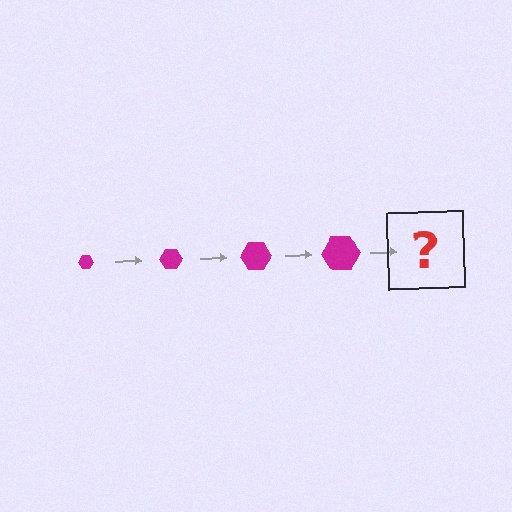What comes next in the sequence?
The next element should be a magenta hexagon, larger than the previous one.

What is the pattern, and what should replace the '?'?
The pattern is that the hexagon gets progressively larger each step. The '?' should be a magenta hexagon, larger than the previous one.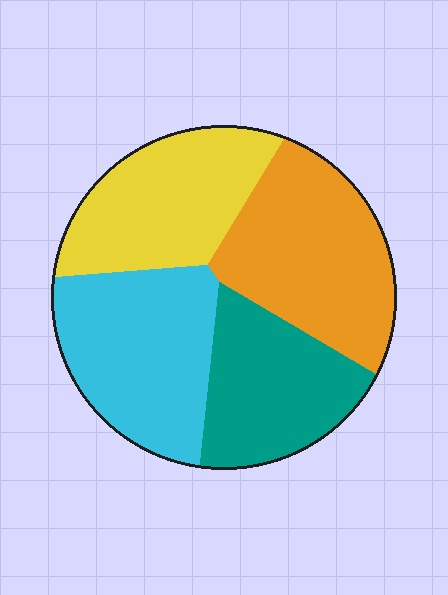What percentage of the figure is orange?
Orange covers 28% of the figure.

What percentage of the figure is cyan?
Cyan covers around 25% of the figure.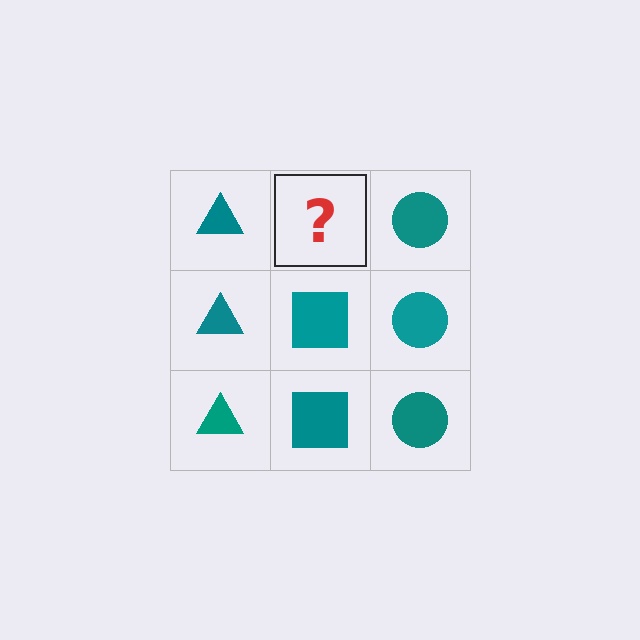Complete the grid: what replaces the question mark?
The question mark should be replaced with a teal square.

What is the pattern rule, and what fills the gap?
The rule is that each column has a consistent shape. The gap should be filled with a teal square.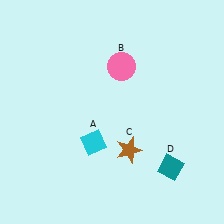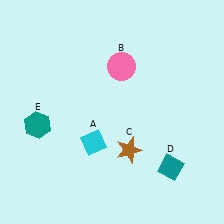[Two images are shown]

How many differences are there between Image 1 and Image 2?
There is 1 difference between the two images.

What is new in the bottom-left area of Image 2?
A teal hexagon (E) was added in the bottom-left area of Image 2.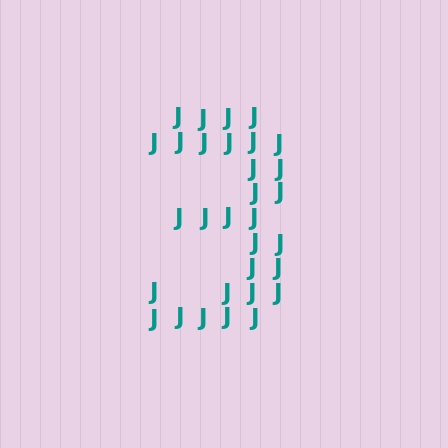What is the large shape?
The large shape is the digit 3.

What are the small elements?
The small elements are letter J's.